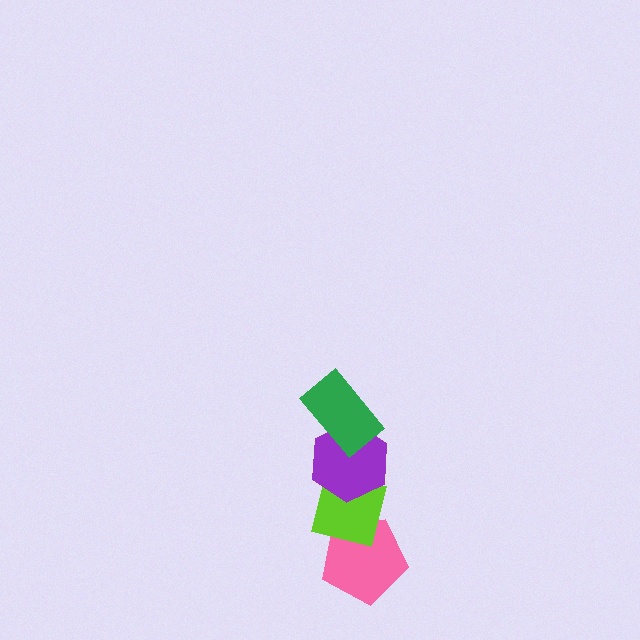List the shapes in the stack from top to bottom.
From top to bottom: the green rectangle, the purple hexagon, the lime square, the pink pentagon.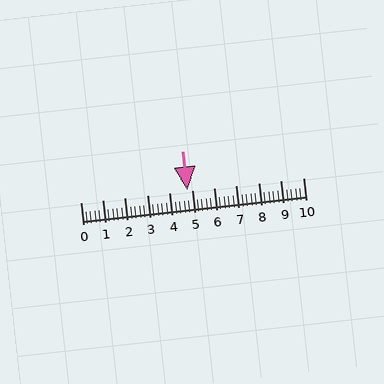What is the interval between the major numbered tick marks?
The major tick marks are spaced 1 units apart.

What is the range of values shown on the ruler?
The ruler shows values from 0 to 10.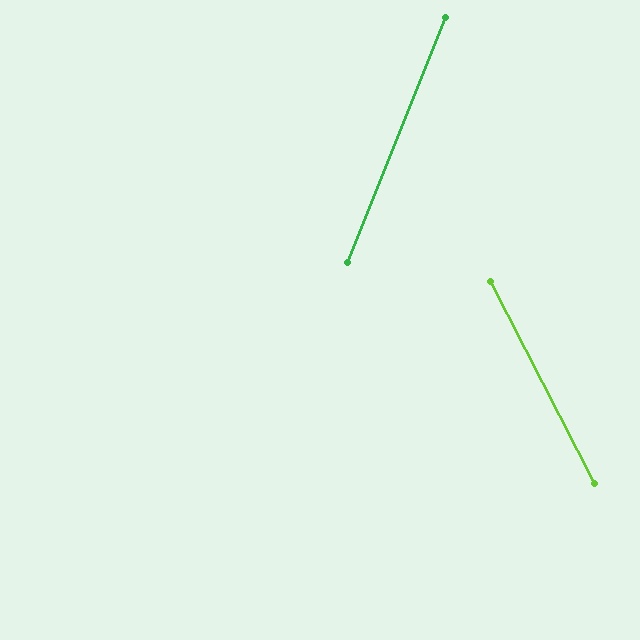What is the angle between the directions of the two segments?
Approximately 49 degrees.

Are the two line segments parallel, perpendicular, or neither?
Neither parallel nor perpendicular — they differ by about 49°.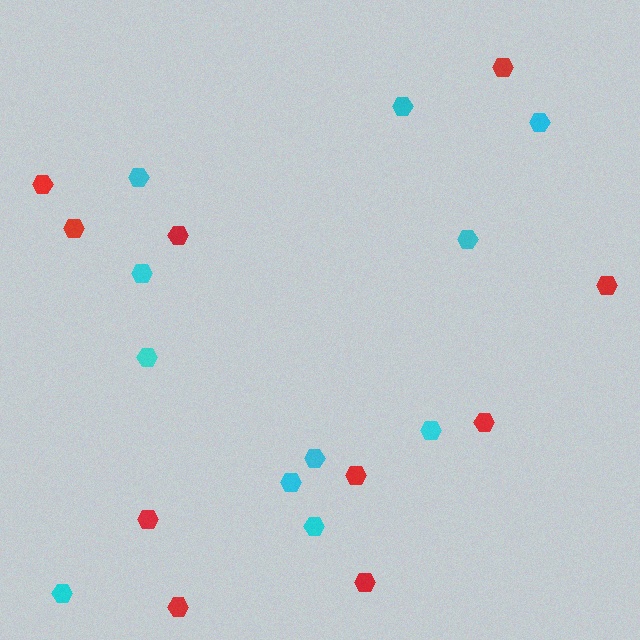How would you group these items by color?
There are 2 groups: one group of cyan hexagons (11) and one group of red hexagons (10).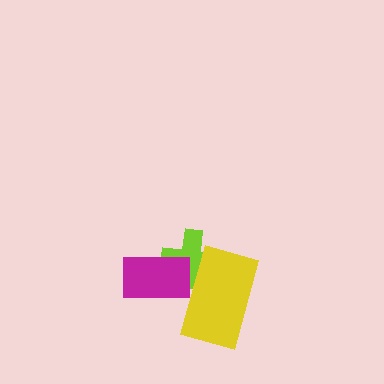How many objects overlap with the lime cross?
2 objects overlap with the lime cross.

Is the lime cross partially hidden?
Yes, it is partially covered by another shape.